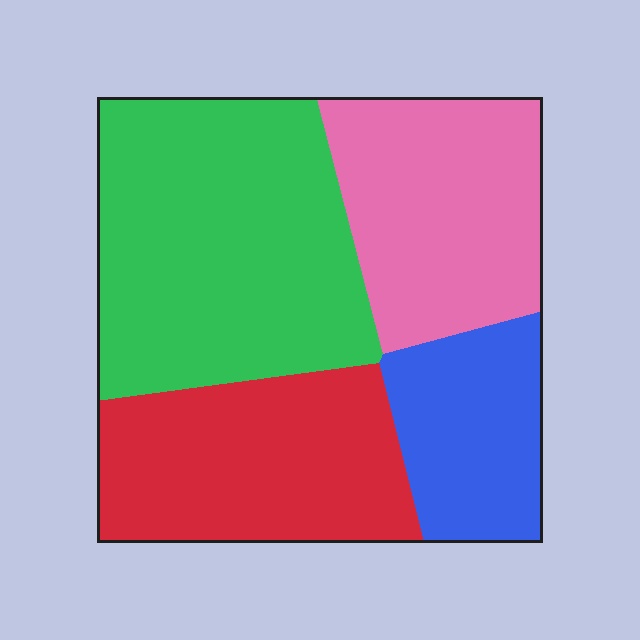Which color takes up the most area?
Green, at roughly 35%.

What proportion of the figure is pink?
Pink covers around 25% of the figure.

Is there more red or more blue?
Red.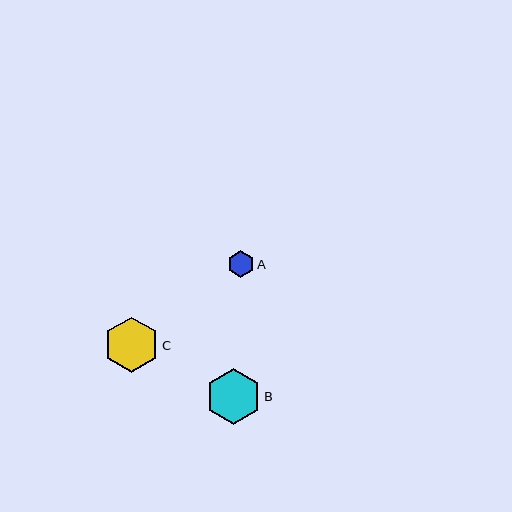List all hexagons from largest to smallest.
From largest to smallest: B, C, A.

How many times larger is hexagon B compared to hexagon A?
Hexagon B is approximately 2.1 times the size of hexagon A.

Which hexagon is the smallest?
Hexagon A is the smallest with a size of approximately 27 pixels.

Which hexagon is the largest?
Hexagon B is the largest with a size of approximately 56 pixels.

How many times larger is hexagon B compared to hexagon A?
Hexagon B is approximately 2.1 times the size of hexagon A.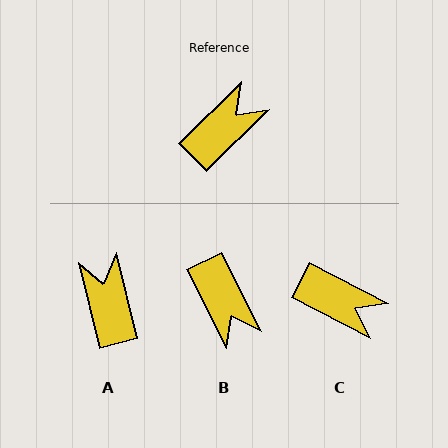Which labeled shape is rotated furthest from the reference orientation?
B, about 108 degrees away.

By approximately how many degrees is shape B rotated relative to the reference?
Approximately 108 degrees clockwise.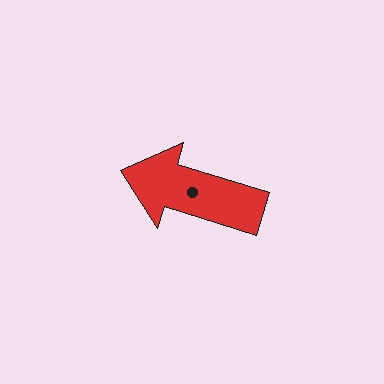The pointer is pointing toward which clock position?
Roughly 10 o'clock.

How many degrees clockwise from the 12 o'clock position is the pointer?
Approximately 287 degrees.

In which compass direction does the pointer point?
West.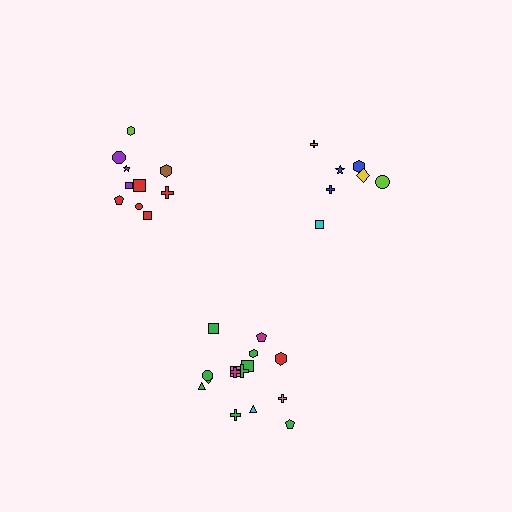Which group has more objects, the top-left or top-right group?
The top-left group.